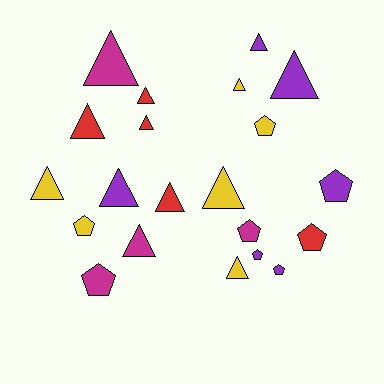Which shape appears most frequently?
Triangle, with 13 objects.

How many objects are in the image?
There are 21 objects.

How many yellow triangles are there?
There are 4 yellow triangles.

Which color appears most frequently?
Yellow, with 6 objects.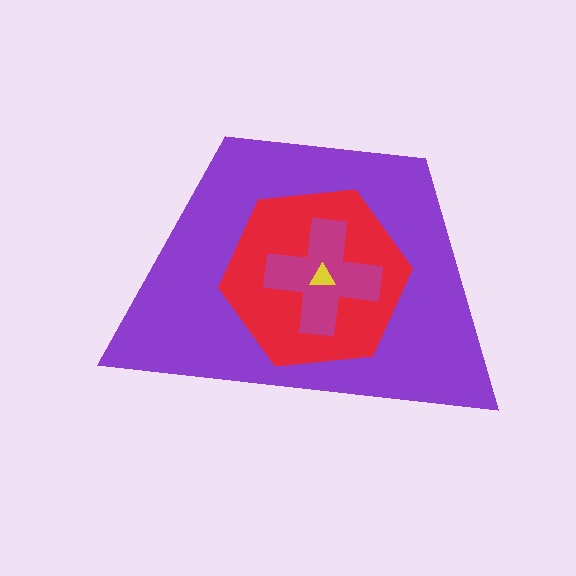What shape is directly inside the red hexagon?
The magenta cross.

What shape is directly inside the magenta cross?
The yellow triangle.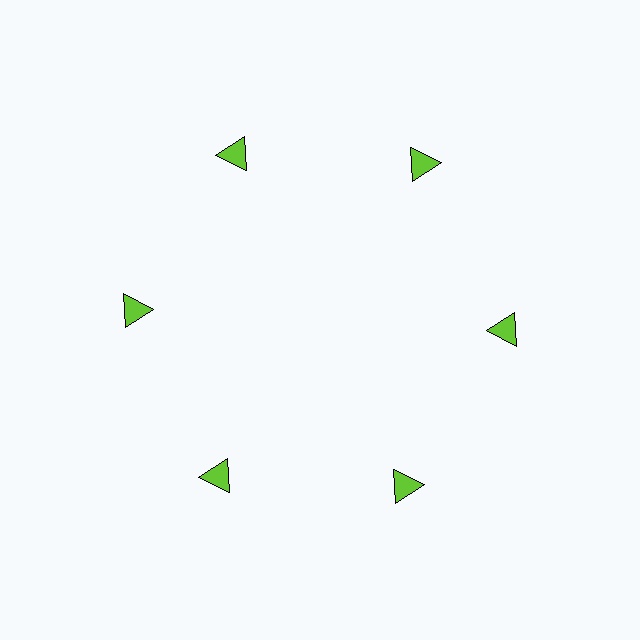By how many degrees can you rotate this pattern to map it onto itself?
The pattern maps onto itself every 60 degrees of rotation.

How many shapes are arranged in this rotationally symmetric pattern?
There are 6 shapes, arranged in 6 groups of 1.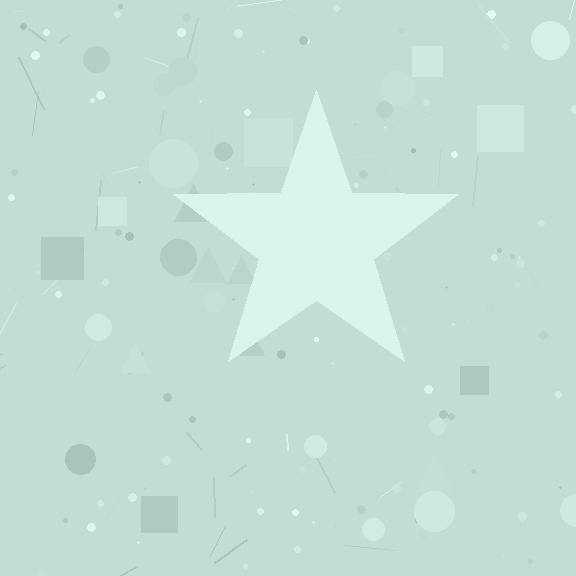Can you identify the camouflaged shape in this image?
The camouflaged shape is a star.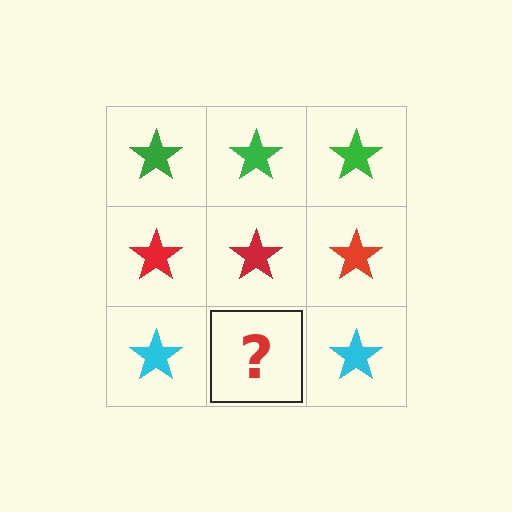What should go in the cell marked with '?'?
The missing cell should contain a cyan star.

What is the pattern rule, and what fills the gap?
The rule is that each row has a consistent color. The gap should be filled with a cyan star.